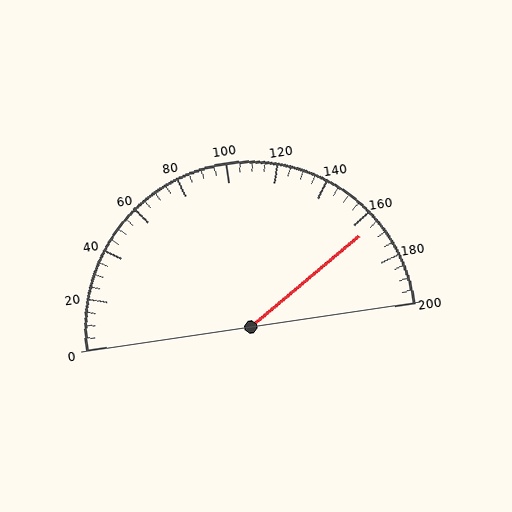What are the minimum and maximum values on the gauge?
The gauge ranges from 0 to 200.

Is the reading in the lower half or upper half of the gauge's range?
The reading is in the upper half of the range (0 to 200).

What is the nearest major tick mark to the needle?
The nearest major tick mark is 160.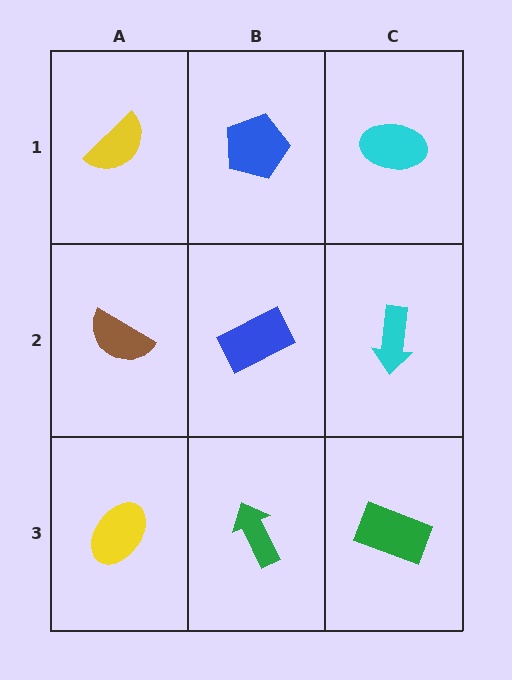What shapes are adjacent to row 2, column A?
A yellow semicircle (row 1, column A), a yellow ellipse (row 3, column A), a blue rectangle (row 2, column B).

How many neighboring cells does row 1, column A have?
2.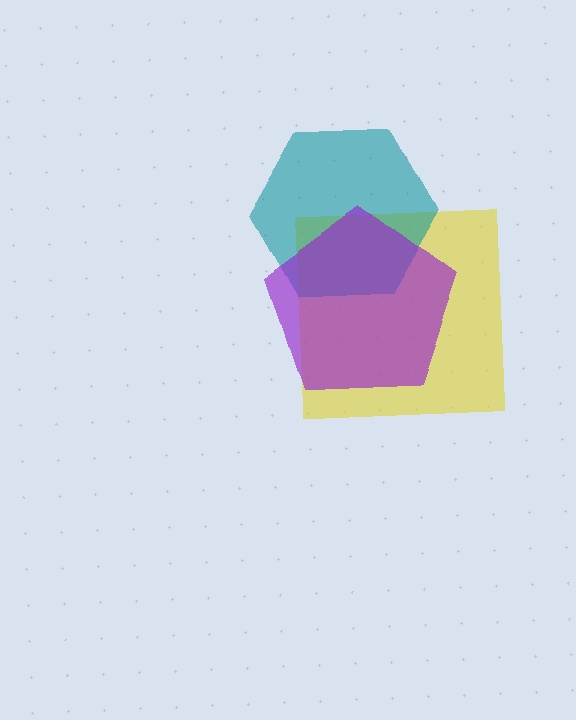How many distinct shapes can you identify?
There are 3 distinct shapes: a yellow square, a teal hexagon, a purple pentagon.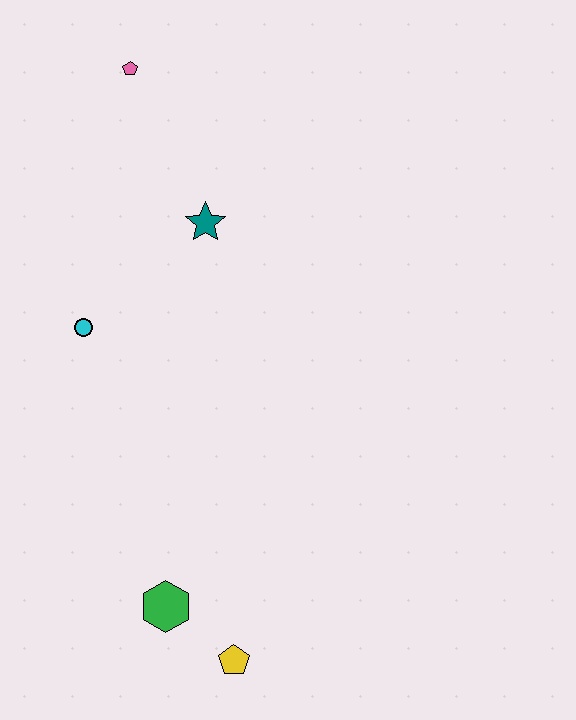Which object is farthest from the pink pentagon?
The yellow pentagon is farthest from the pink pentagon.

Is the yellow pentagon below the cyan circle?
Yes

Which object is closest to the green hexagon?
The yellow pentagon is closest to the green hexagon.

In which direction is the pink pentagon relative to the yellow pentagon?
The pink pentagon is above the yellow pentagon.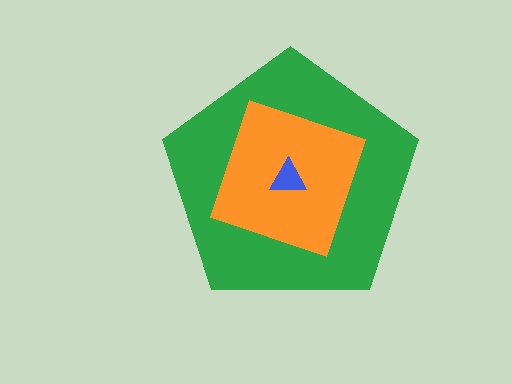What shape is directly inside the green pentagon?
The orange diamond.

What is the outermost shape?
The green pentagon.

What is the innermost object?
The blue triangle.